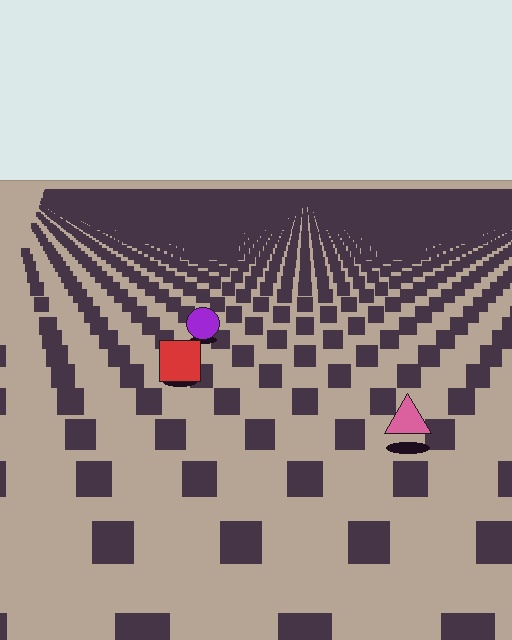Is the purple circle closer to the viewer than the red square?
No. The red square is closer — you can tell from the texture gradient: the ground texture is coarser near it.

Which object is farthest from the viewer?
The purple circle is farthest from the viewer. It appears smaller and the ground texture around it is denser.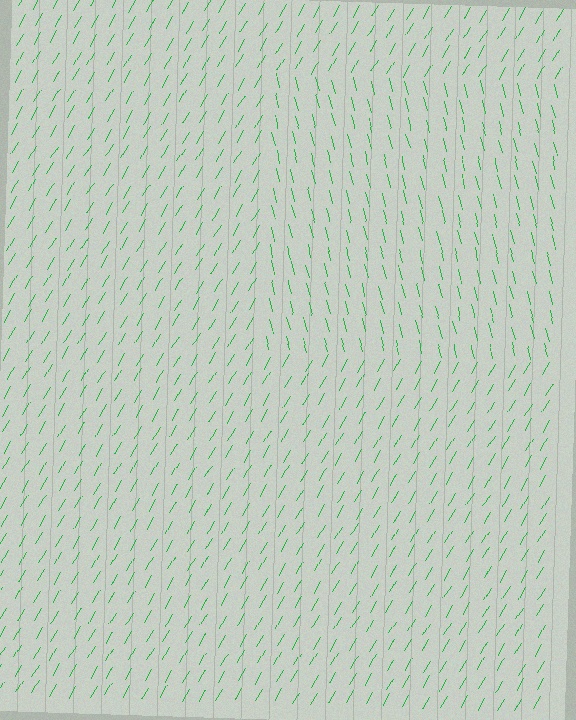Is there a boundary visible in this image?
Yes, there is a texture boundary formed by a change in line orientation.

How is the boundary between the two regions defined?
The boundary is defined purely by a change in line orientation (approximately 45 degrees difference). All lines are the same color and thickness.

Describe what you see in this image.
The image is filled with small green line segments. A rectangle region in the image has lines oriented differently from the surrounding lines, creating a visible texture boundary.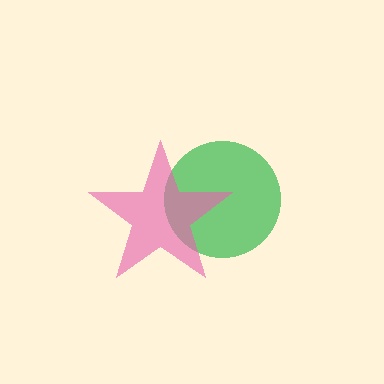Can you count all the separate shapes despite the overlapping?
Yes, there are 2 separate shapes.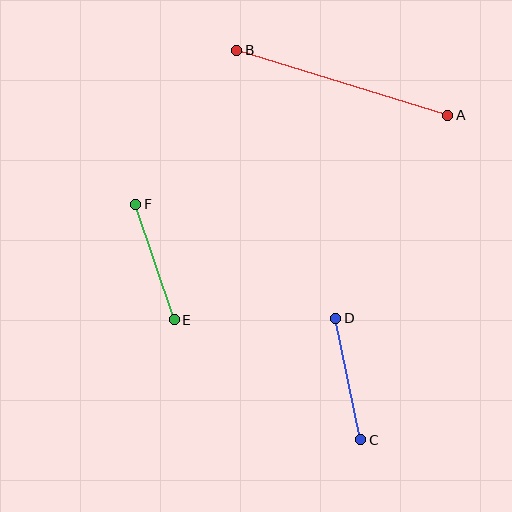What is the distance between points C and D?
The distance is approximately 124 pixels.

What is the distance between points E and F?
The distance is approximately 122 pixels.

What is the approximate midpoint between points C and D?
The midpoint is at approximately (348, 379) pixels.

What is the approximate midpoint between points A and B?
The midpoint is at approximately (342, 83) pixels.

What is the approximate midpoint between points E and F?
The midpoint is at approximately (155, 262) pixels.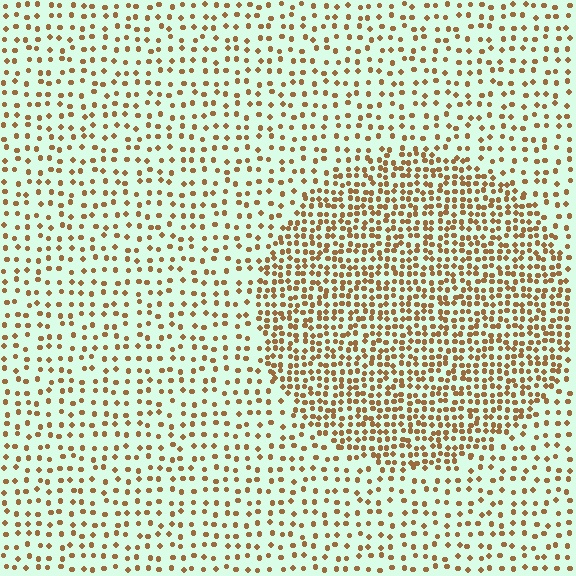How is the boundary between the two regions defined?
The boundary is defined by a change in element density (approximately 2.2x ratio). All elements are the same color, size, and shape.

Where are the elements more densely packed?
The elements are more densely packed inside the circle boundary.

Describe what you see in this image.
The image contains small brown elements arranged at two different densities. A circle-shaped region is visible where the elements are more densely packed than the surrounding area.